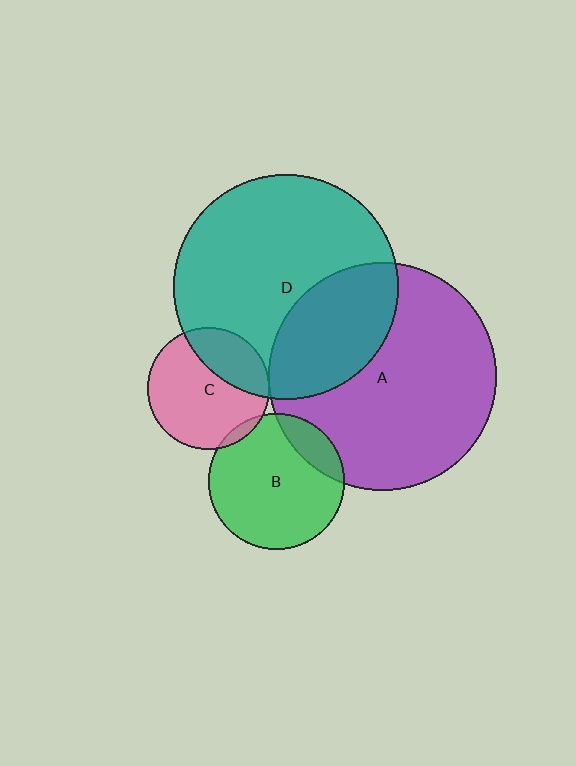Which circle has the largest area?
Circle A (purple).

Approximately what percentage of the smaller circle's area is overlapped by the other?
Approximately 5%.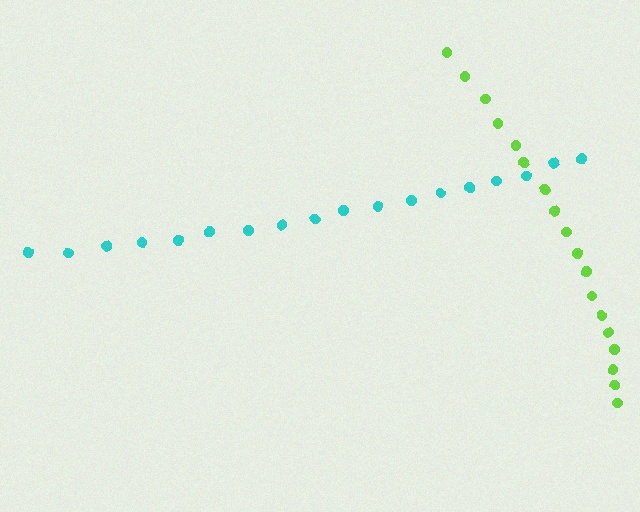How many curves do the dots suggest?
There are 2 distinct paths.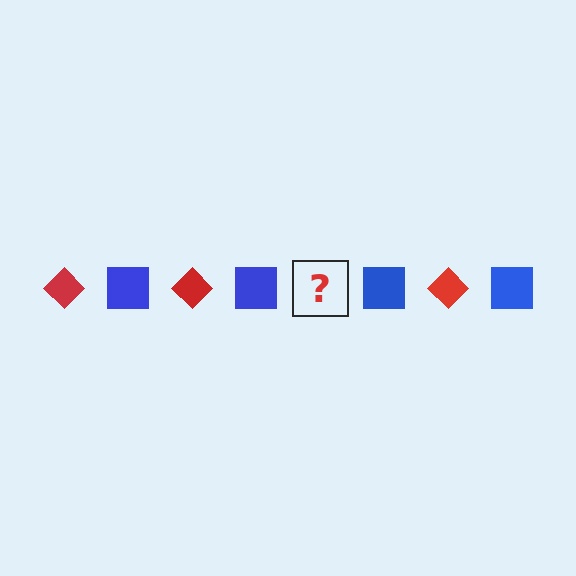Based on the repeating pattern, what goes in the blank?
The blank should be a red diamond.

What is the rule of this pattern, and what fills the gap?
The rule is that the pattern alternates between red diamond and blue square. The gap should be filled with a red diamond.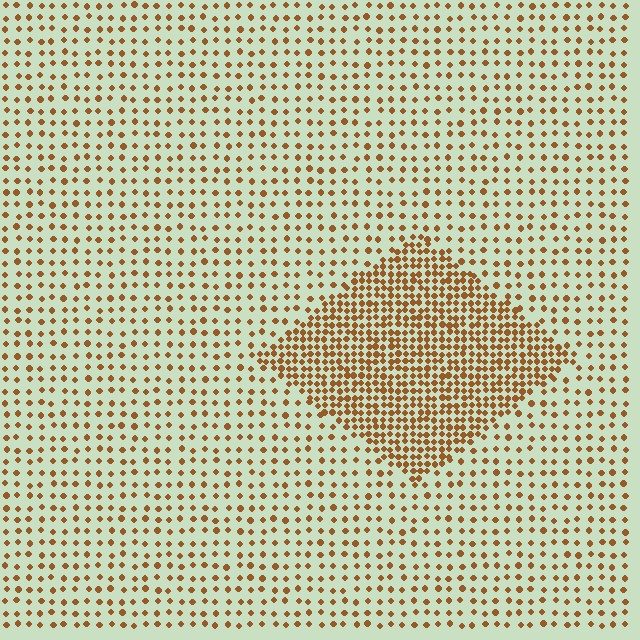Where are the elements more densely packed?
The elements are more densely packed inside the diamond boundary.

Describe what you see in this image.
The image contains small brown elements arranged at two different densities. A diamond-shaped region is visible where the elements are more densely packed than the surrounding area.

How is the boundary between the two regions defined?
The boundary is defined by a change in element density (approximately 2.6x ratio). All elements are the same color, size, and shape.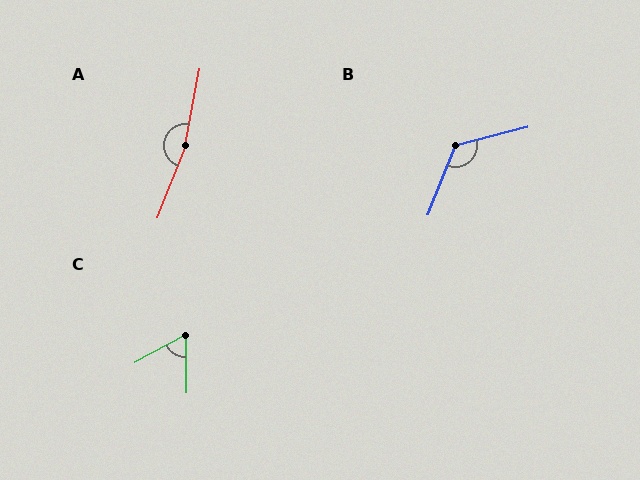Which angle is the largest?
A, at approximately 169 degrees.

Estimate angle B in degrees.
Approximately 126 degrees.